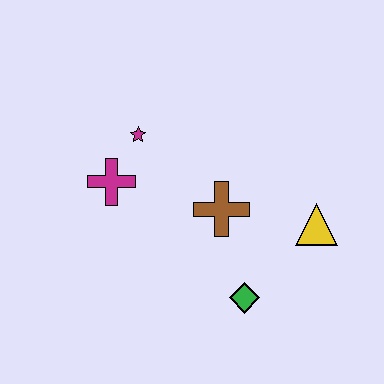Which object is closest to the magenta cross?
The magenta star is closest to the magenta cross.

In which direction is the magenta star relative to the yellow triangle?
The magenta star is to the left of the yellow triangle.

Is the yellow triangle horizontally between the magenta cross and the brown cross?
No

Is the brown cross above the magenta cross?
No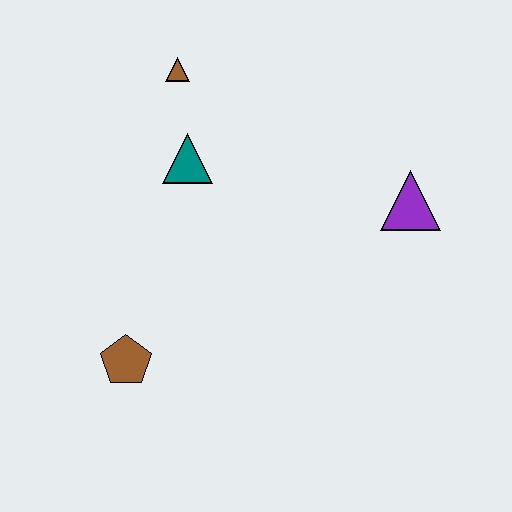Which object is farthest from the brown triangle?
The brown pentagon is farthest from the brown triangle.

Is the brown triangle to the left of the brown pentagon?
No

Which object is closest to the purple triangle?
The teal triangle is closest to the purple triangle.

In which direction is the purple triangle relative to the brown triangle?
The purple triangle is to the right of the brown triangle.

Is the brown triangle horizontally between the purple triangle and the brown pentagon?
Yes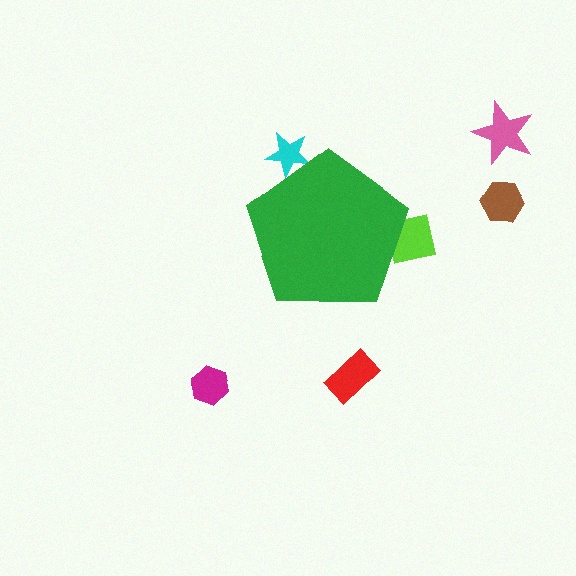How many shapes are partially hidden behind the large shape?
2 shapes are partially hidden.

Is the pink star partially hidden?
No, the pink star is fully visible.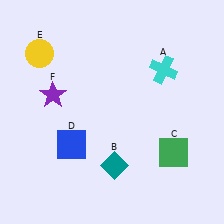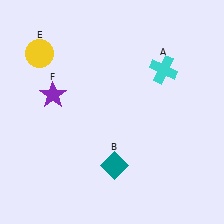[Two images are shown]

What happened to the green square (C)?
The green square (C) was removed in Image 2. It was in the bottom-right area of Image 1.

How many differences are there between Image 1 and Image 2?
There are 2 differences between the two images.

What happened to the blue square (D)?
The blue square (D) was removed in Image 2. It was in the bottom-left area of Image 1.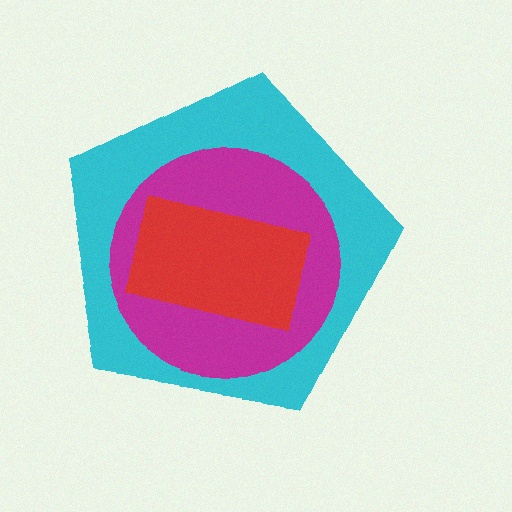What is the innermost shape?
The red rectangle.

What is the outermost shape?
The cyan pentagon.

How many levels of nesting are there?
3.